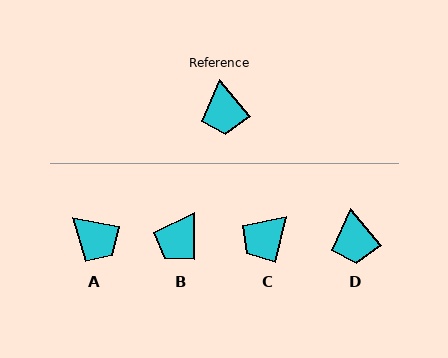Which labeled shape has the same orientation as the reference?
D.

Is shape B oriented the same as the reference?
No, it is off by about 39 degrees.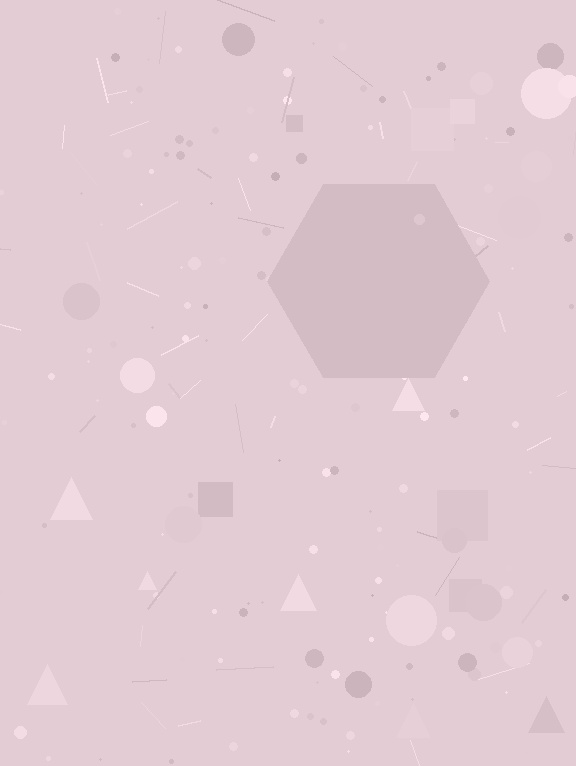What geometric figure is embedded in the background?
A hexagon is embedded in the background.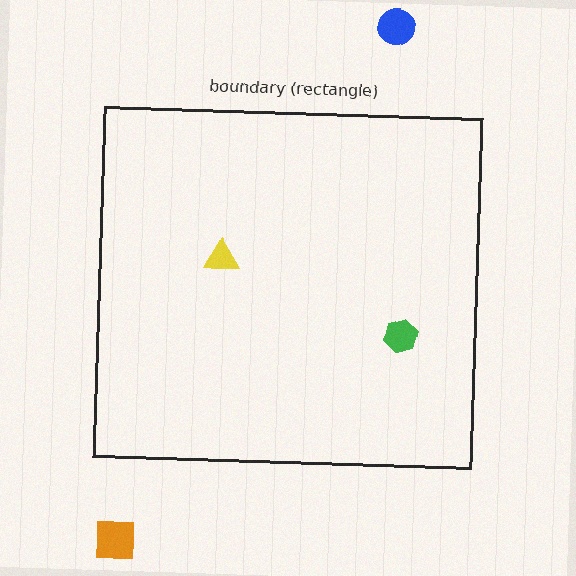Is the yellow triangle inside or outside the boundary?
Inside.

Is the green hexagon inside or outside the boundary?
Inside.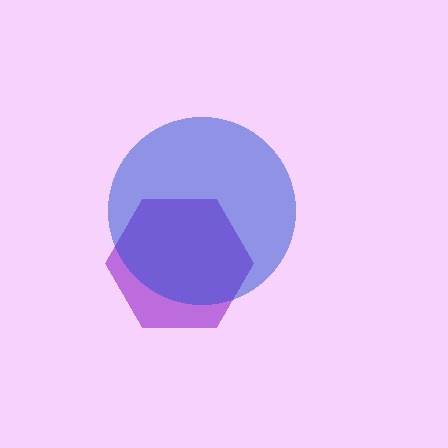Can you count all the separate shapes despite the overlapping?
Yes, there are 2 separate shapes.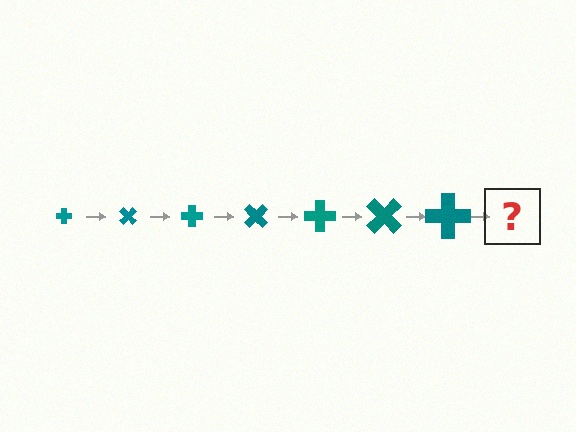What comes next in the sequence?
The next element should be a cross, larger than the previous one and rotated 315 degrees from the start.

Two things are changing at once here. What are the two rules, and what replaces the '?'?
The two rules are that the cross grows larger each step and it rotates 45 degrees each step. The '?' should be a cross, larger than the previous one and rotated 315 degrees from the start.